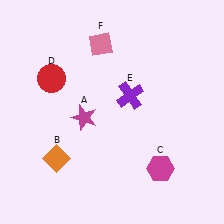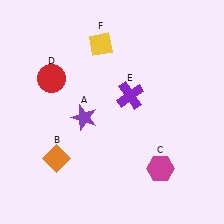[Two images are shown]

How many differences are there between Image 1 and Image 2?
There are 2 differences between the two images.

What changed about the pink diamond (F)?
In Image 1, F is pink. In Image 2, it changed to yellow.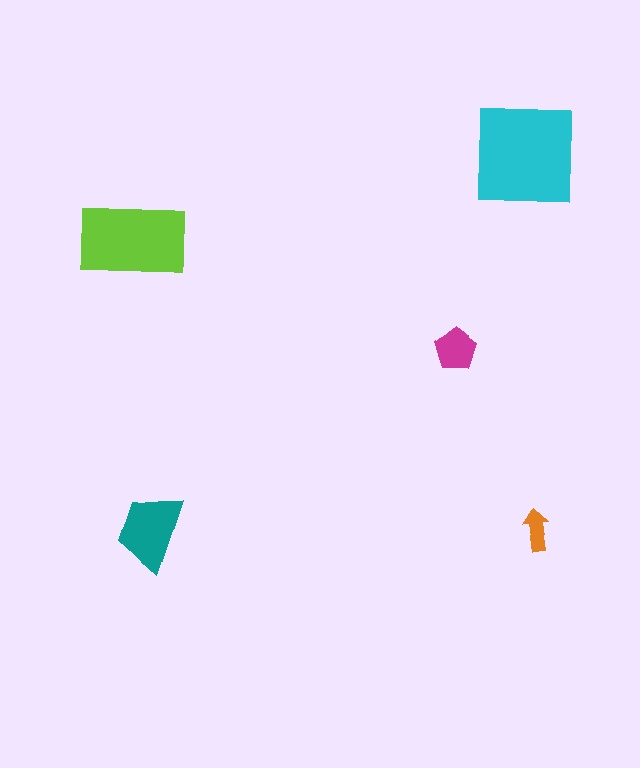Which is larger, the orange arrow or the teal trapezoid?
The teal trapezoid.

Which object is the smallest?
The orange arrow.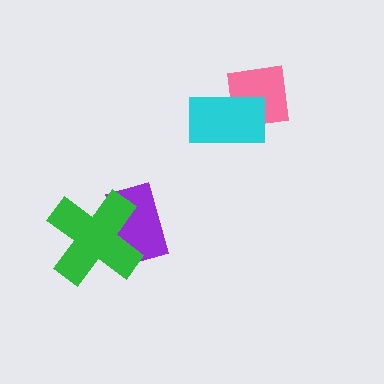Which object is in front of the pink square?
The cyan rectangle is in front of the pink square.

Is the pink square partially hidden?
Yes, it is partially covered by another shape.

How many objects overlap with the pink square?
1 object overlaps with the pink square.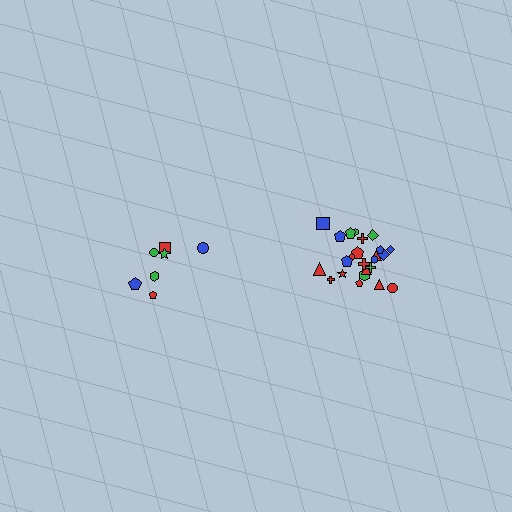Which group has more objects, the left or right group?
The right group.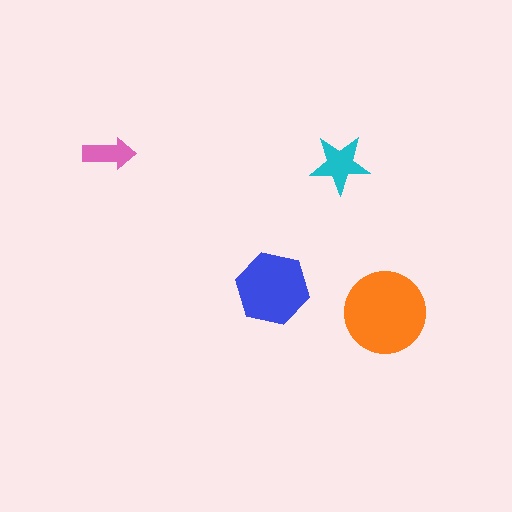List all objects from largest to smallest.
The orange circle, the blue hexagon, the cyan star, the pink arrow.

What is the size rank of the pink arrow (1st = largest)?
4th.